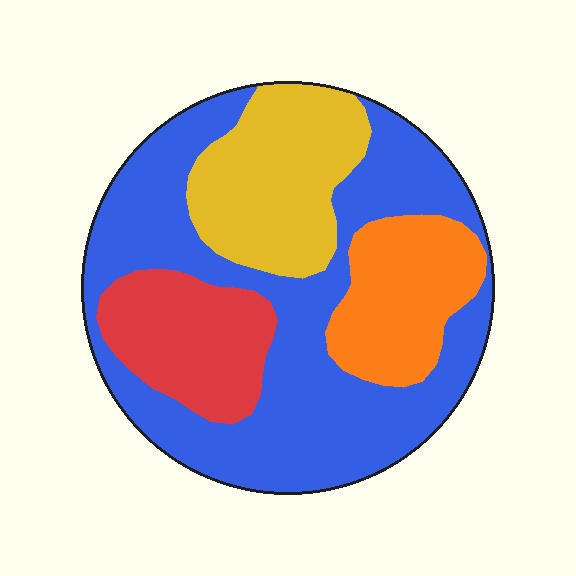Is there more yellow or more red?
Yellow.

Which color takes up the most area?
Blue, at roughly 50%.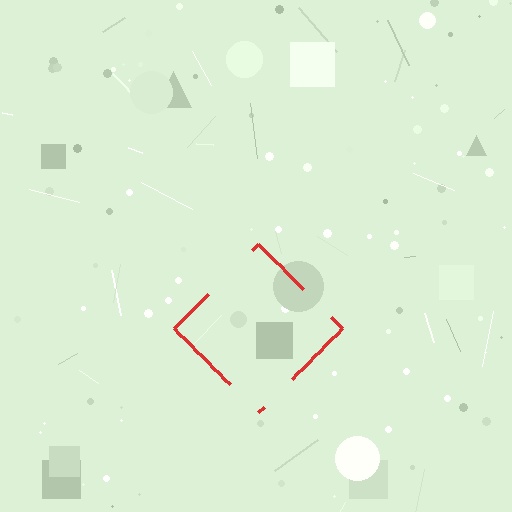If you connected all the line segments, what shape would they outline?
They would outline a diamond.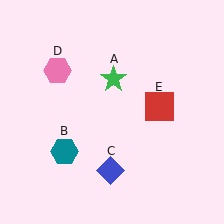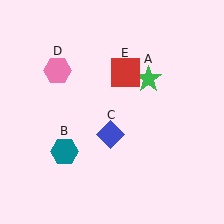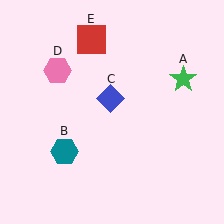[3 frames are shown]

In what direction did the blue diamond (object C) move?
The blue diamond (object C) moved up.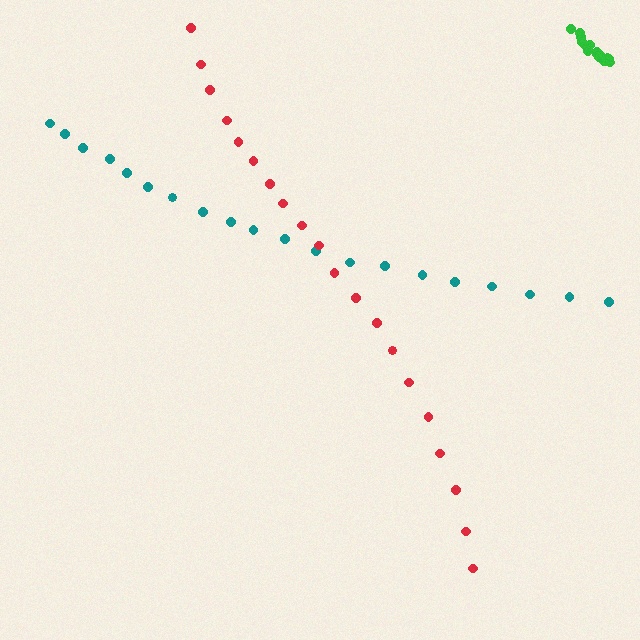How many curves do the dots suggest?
There are 3 distinct paths.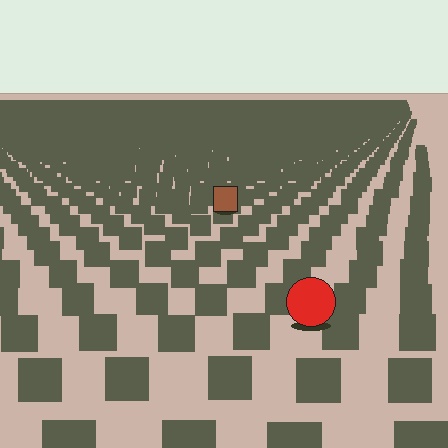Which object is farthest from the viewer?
The brown square is farthest from the viewer. It appears smaller and the ground texture around it is denser.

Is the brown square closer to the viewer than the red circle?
No. The red circle is closer — you can tell from the texture gradient: the ground texture is coarser near it.